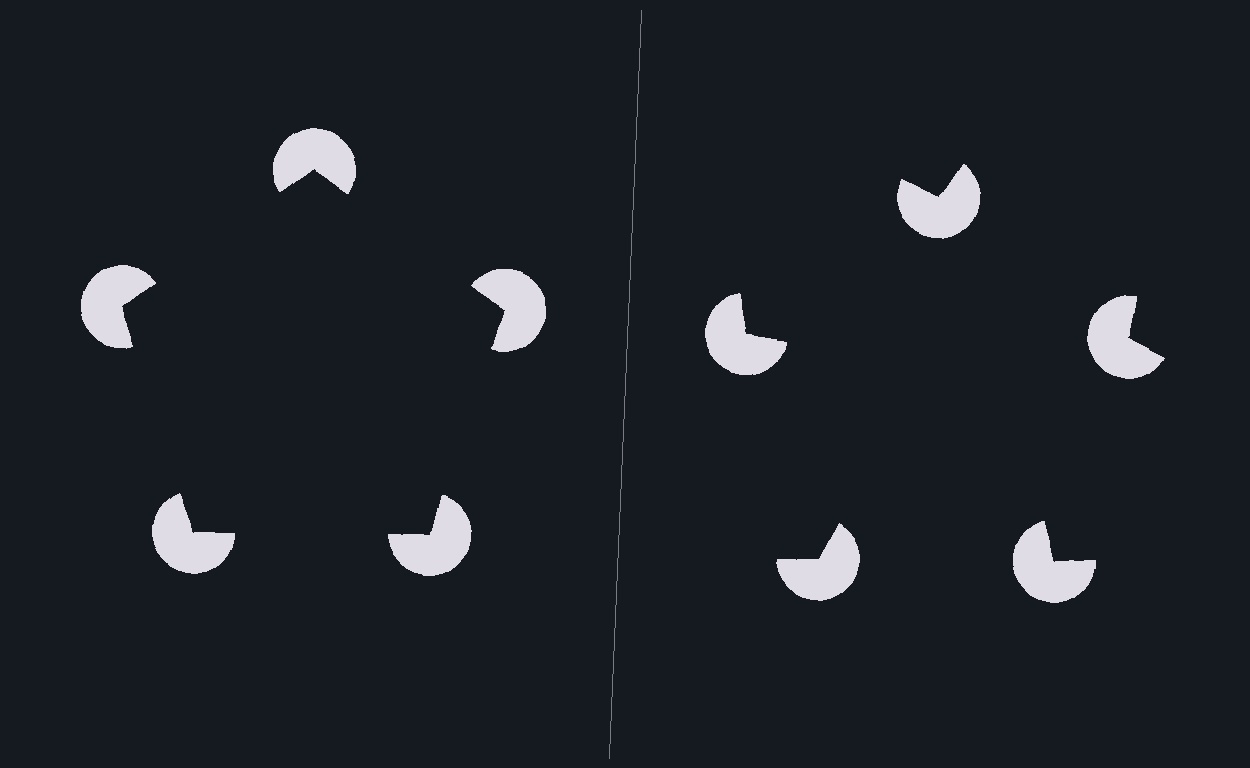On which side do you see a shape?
An illusory pentagon appears on the left side. On the right side the wedge cuts are rotated, so no coherent shape forms.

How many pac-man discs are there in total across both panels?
10 — 5 on each side.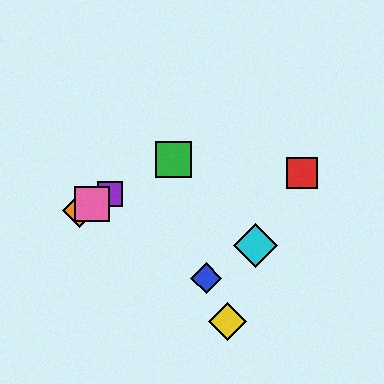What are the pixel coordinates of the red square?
The red square is at (302, 173).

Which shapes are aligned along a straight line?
The green square, the purple square, the orange diamond, the pink square are aligned along a straight line.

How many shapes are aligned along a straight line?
4 shapes (the green square, the purple square, the orange diamond, the pink square) are aligned along a straight line.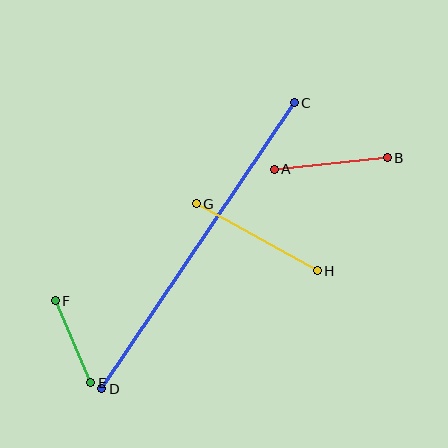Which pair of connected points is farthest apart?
Points C and D are farthest apart.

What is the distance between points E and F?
The distance is approximately 89 pixels.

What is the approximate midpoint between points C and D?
The midpoint is at approximately (198, 246) pixels.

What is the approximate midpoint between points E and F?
The midpoint is at approximately (73, 342) pixels.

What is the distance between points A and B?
The distance is approximately 114 pixels.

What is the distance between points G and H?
The distance is approximately 138 pixels.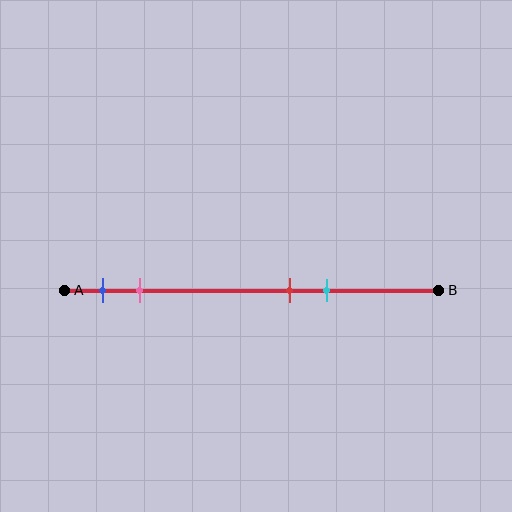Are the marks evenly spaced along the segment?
No, the marks are not evenly spaced.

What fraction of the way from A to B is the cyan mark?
The cyan mark is approximately 70% (0.7) of the way from A to B.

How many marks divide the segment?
There are 4 marks dividing the segment.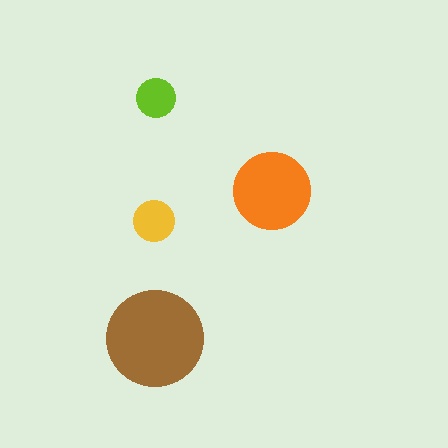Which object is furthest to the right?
The orange circle is rightmost.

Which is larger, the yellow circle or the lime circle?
The yellow one.